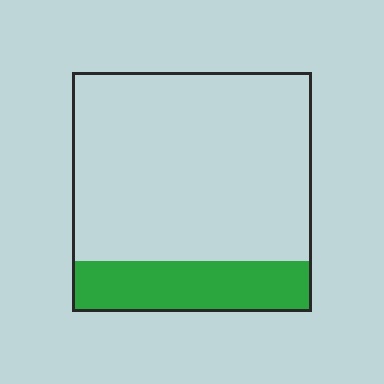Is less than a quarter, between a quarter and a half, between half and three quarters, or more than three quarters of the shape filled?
Less than a quarter.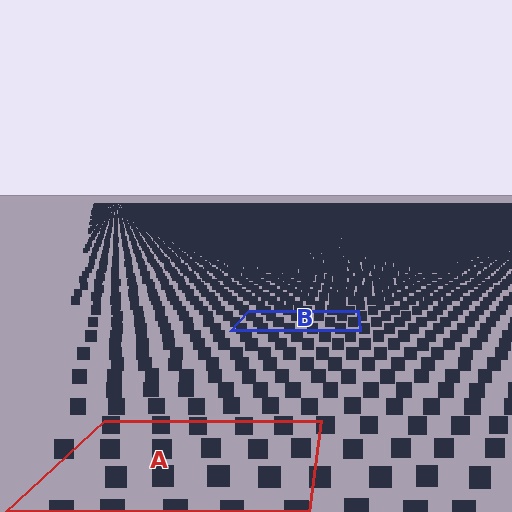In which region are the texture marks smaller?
The texture marks are smaller in region B, because it is farther away.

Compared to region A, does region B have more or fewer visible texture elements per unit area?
Region B has more texture elements per unit area — they are packed more densely because it is farther away.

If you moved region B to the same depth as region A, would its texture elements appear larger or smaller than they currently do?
They would appear larger. At a closer depth, the same texture elements are projected at a bigger on-screen size.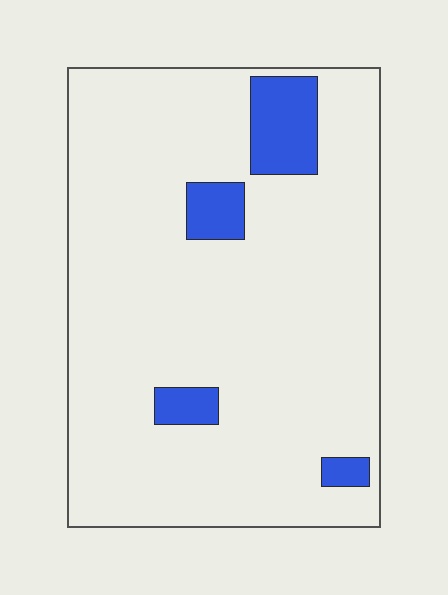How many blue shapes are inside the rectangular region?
4.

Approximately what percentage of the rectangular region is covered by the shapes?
Approximately 10%.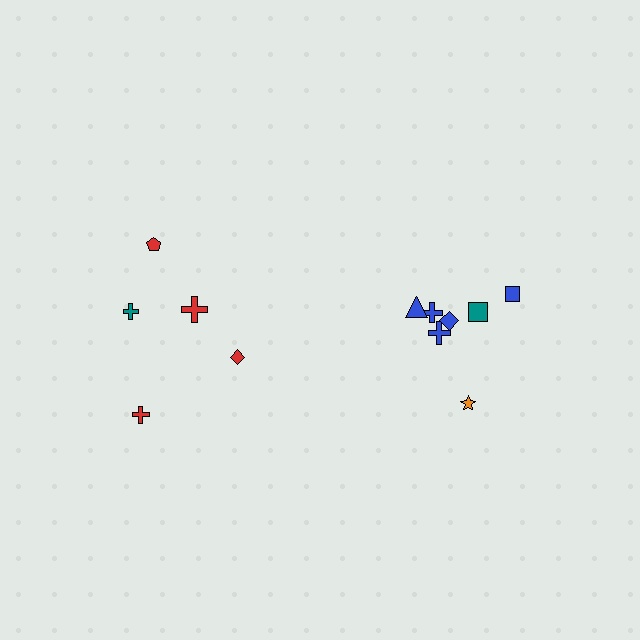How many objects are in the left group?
There are 5 objects.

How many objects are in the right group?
There are 7 objects.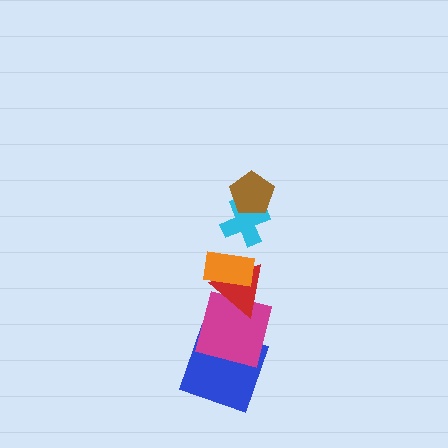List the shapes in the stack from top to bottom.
From top to bottom: the brown pentagon, the cyan cross, the orange rectangle, the red triangle, the magenta square, the blue square.